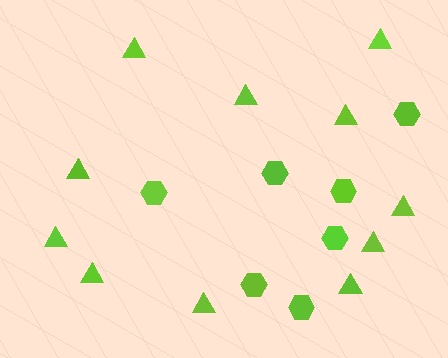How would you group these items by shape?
There are 2 groups: one group of hexagons (7) and one group of triangles (11).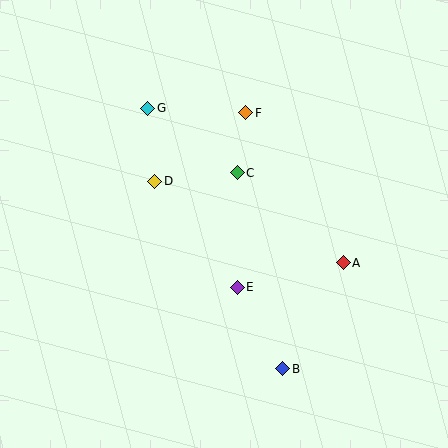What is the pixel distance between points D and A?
The distance between D and A is 206 pixels.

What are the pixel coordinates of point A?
Point A is at (343, 263).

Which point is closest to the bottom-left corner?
Point E is closest to the bottom-left corner.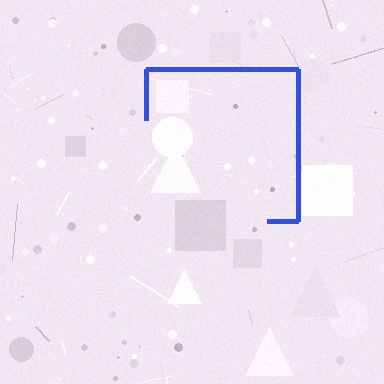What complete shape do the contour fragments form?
The contour fragments form a square.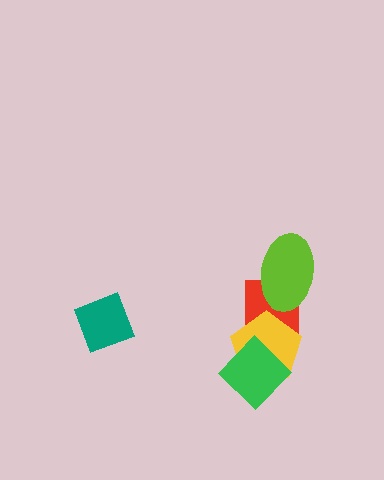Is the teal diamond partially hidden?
No, no other shape covers it.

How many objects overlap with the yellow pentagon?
2 objects overlap with the yellow pentagon.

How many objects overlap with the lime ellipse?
1 object overlaps with the lime ellipse.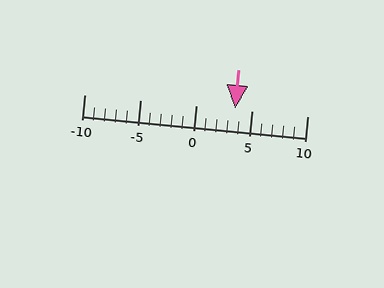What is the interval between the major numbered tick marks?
The major tick marks are spaced 5 units apart.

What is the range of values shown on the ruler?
The ruler shows values from -10 to 10.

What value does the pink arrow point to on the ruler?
The pink arrow points to approximately 4.